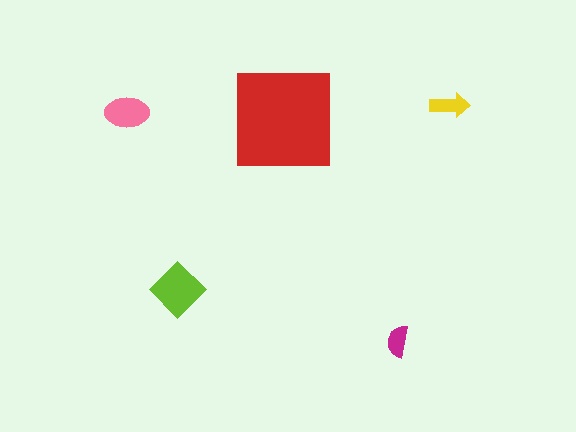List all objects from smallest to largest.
The magenta semicircle, the yellow arrow, the pink ellipse, the lime diamond, the red square.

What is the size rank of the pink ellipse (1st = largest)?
3rd.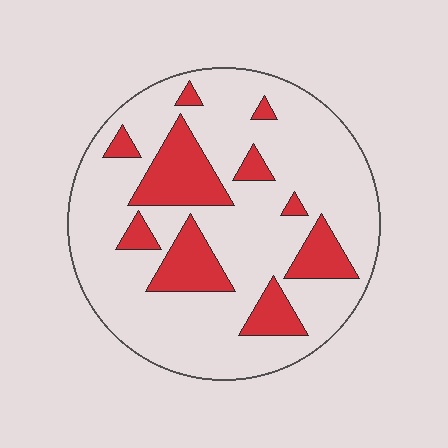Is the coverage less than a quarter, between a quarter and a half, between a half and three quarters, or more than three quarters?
Less than a quarter.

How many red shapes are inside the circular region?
10.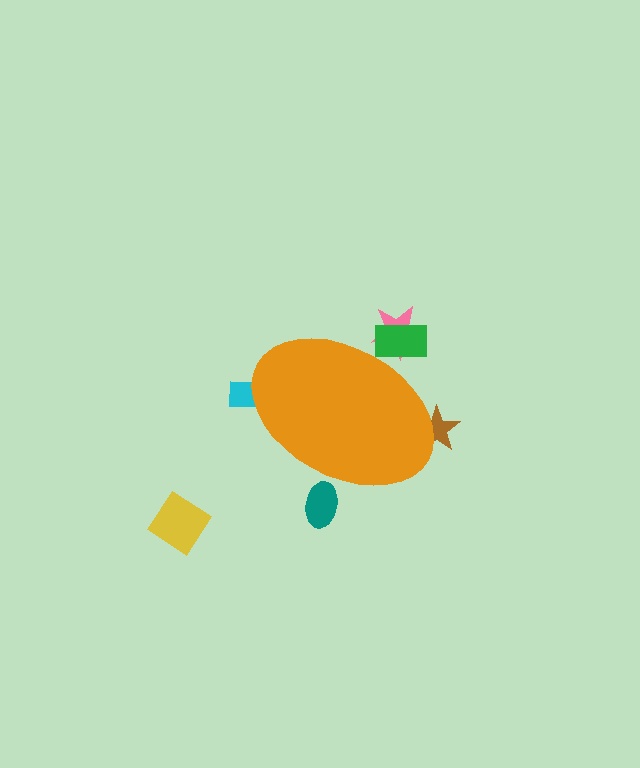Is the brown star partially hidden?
Yes, the brown star is partially hidden behind the orange ellipse.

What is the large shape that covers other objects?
An orange ellipse.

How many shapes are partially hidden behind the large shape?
5 shapes are partially hidden.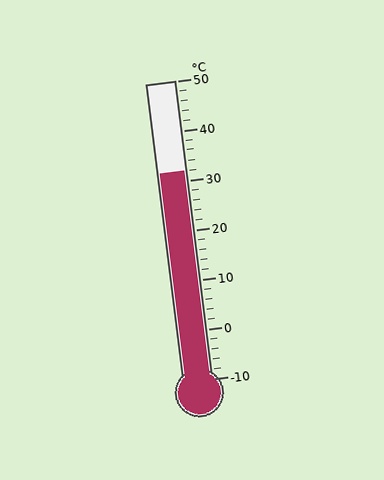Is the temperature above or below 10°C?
The temperature is above 10°C.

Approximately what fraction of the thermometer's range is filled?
The thermometer is filled to approximately 70% of its range.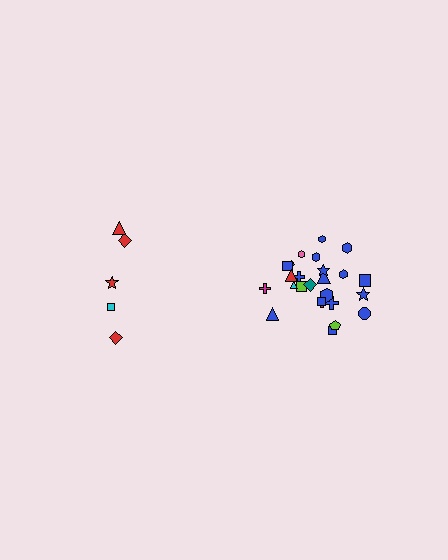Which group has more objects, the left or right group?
The right group.